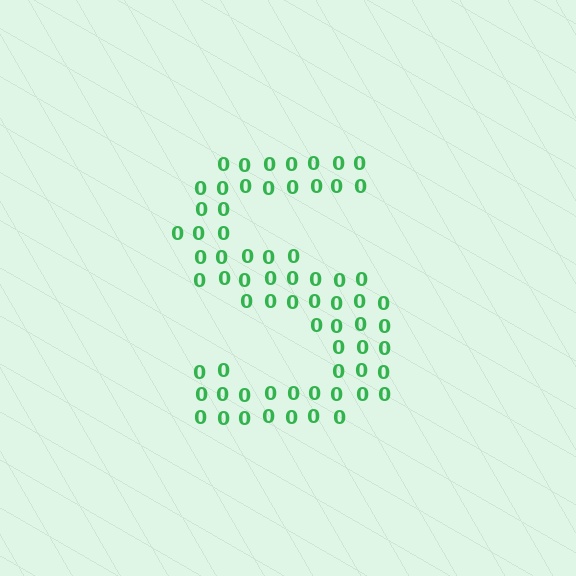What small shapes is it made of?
It is made of small digit 0's.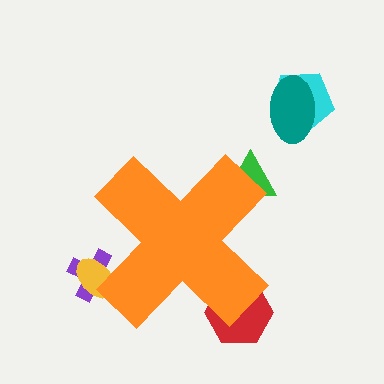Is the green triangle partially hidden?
Yes, the green triangle is partially hidden behind the orange cross.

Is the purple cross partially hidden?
Yes, the purple cross is partially hidden behind the orange cross.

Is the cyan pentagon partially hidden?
No, the cyan pentagon is fully visible.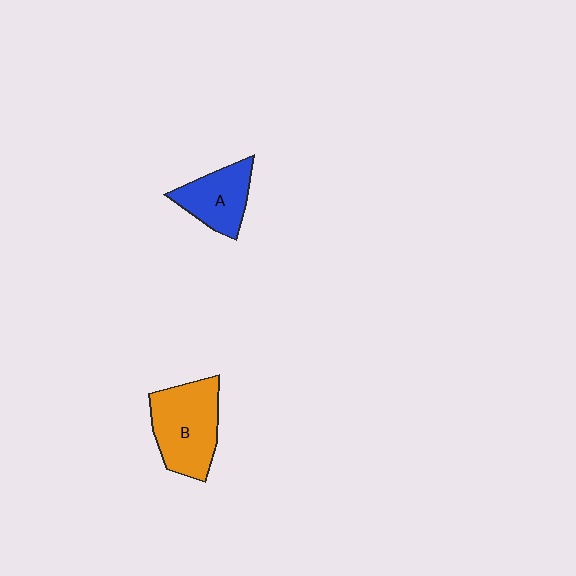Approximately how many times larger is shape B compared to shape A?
Approximately 1.5 times.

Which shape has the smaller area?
Shape A (blue).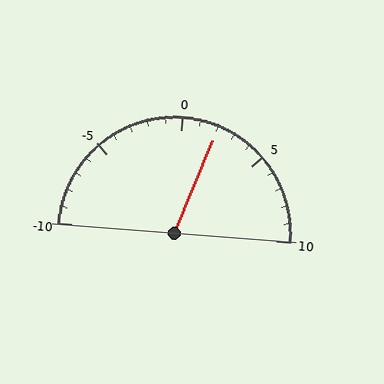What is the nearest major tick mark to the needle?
The nearest major tick mark is 0.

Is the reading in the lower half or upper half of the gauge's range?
The reading is in the upper half of the range (-10 to 10).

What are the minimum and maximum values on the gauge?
The gauge ranges from -10 to 10.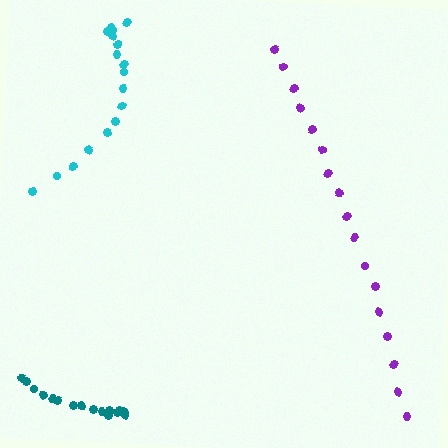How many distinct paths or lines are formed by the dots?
There are 3 distinct paths.